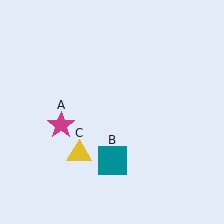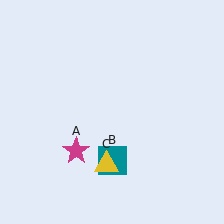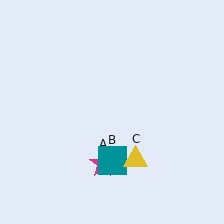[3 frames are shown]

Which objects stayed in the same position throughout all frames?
Teal square (object B) remained stationary.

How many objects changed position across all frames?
2 objects changed position: magenta star (object A), yellow triangle (object C).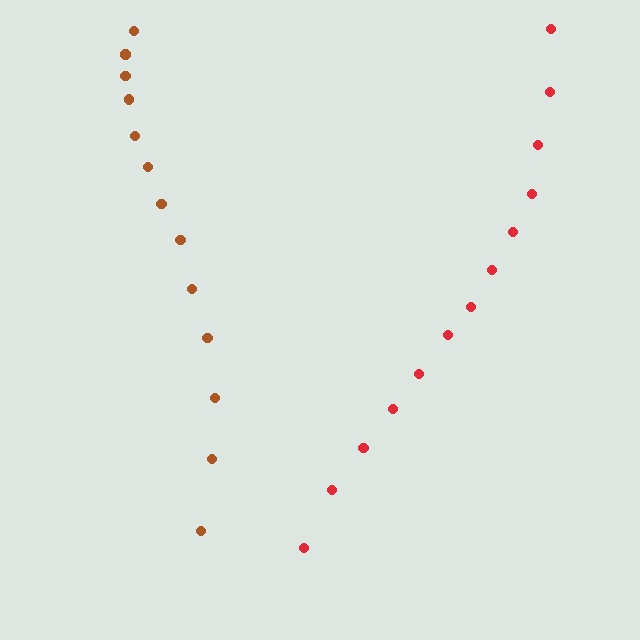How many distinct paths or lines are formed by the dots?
There are 2 distinct paths.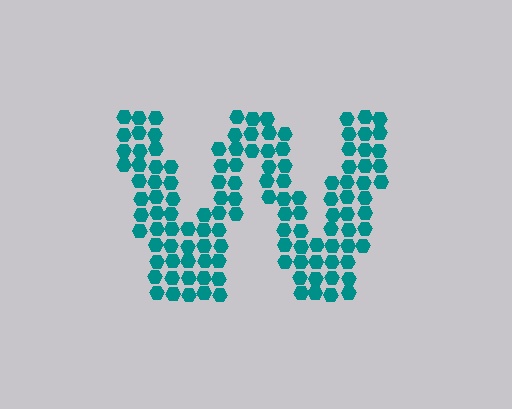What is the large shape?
The large shape is the letter W.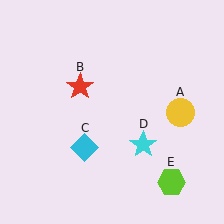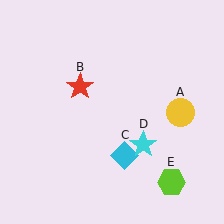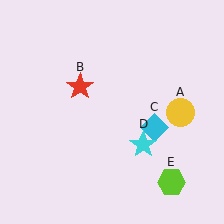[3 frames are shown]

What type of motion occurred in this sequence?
The cyan diamond (object C) rotated counterclockwise around the center of the scene.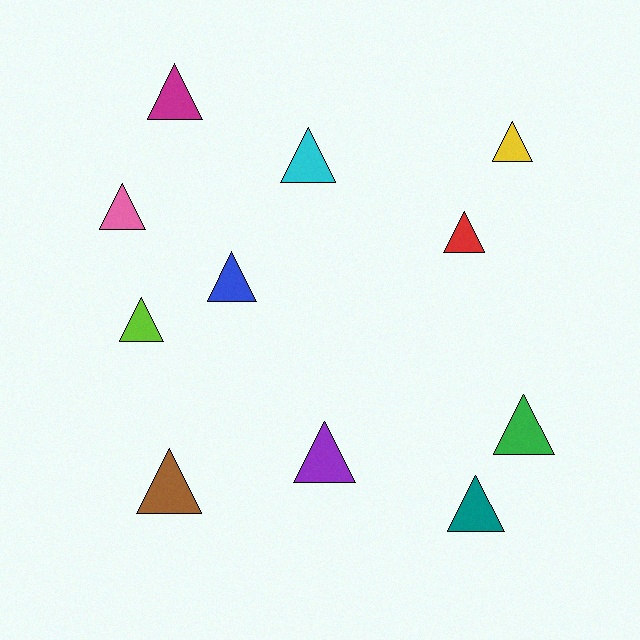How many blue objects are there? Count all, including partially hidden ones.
There is 1 blue object.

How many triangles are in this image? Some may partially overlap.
There are 11 triangles.